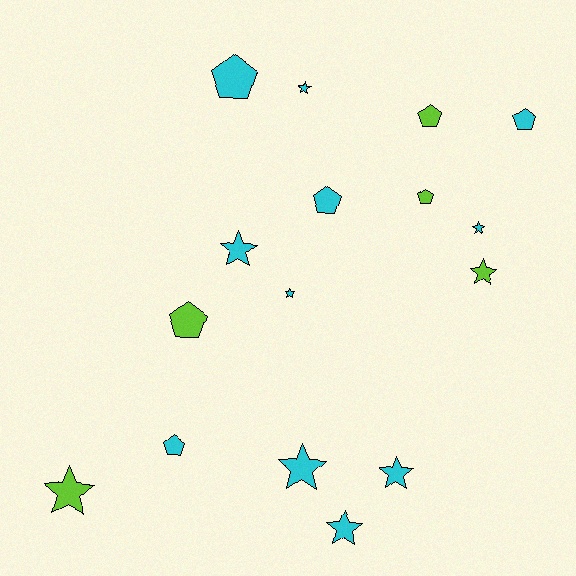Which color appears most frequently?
Cyan, with 11 objects.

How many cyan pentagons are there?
There are 4 cyan pentagons.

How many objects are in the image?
There are 16 objects.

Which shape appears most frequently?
Star, with 9 objects.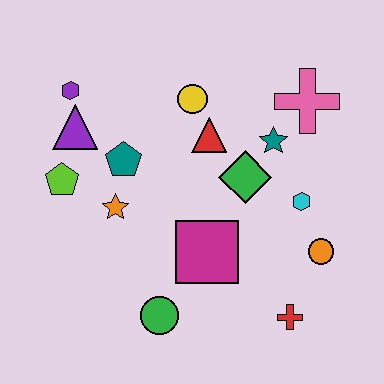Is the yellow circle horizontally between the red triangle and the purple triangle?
Yes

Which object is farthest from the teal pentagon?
The red cross is farthest from the teal pentagon.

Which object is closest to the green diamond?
The teal star is closest to the green diamond.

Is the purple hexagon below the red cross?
No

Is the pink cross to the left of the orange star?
No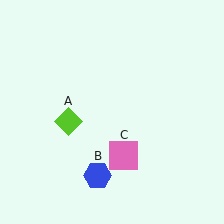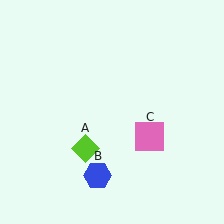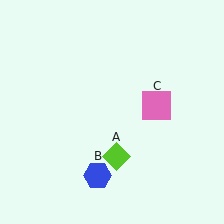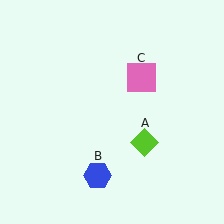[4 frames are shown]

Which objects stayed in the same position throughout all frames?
Blue hexagon (object B) remained stationary.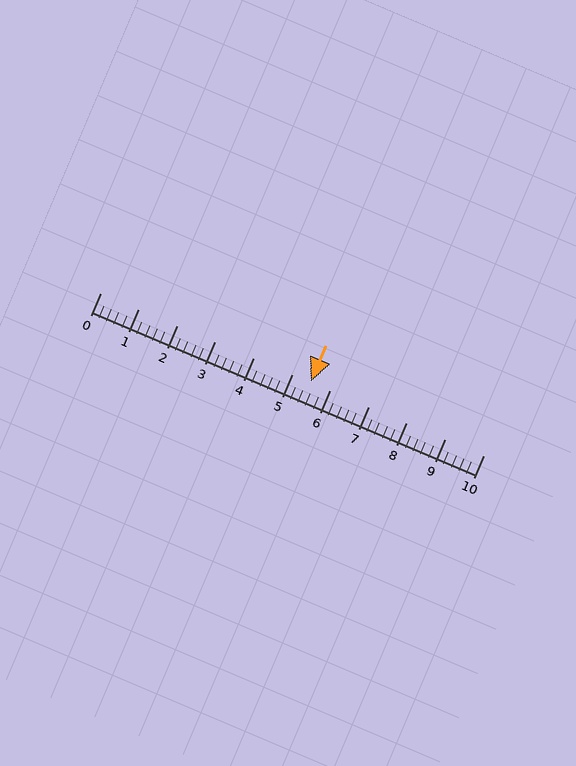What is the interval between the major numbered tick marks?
The major tick marks are spaced 1 units apart.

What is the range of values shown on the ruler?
The ruler shows values from 0 to 10.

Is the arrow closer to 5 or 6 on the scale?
The arrow is closer to 6.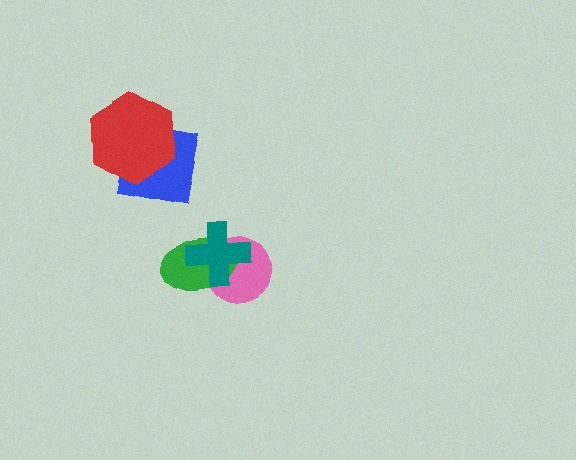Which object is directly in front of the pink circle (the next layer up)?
The green ellipse is directly in front of the pink circle.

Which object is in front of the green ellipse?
The teal cross is in front of the green ellipse.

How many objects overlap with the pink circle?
2 objects overlap with the pink circle.